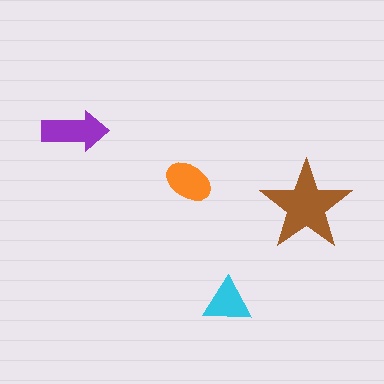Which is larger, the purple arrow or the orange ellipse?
The purple arrow.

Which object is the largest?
The brown star.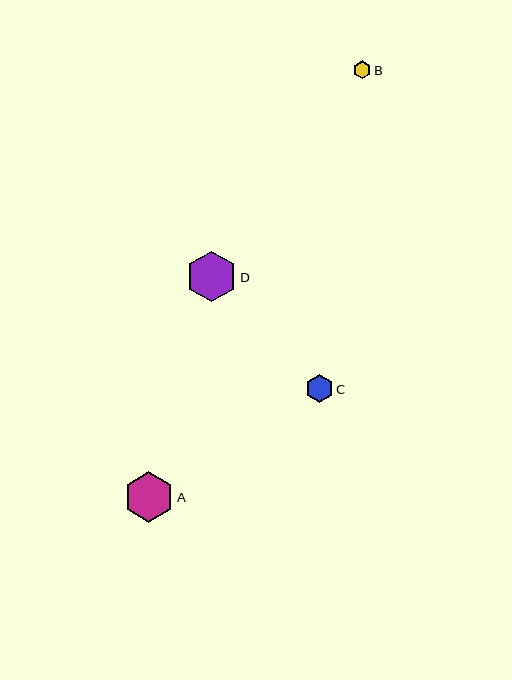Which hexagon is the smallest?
Hexagon B is the smallest with a size of approximately 18 pixels.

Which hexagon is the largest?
Hexagon D is the largest with a size of approximately 51 pixels.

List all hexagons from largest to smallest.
From largest to smallest: D, A, C, B.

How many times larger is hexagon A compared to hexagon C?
Hexagon A is approximately 1.8 times the size of hexagon C.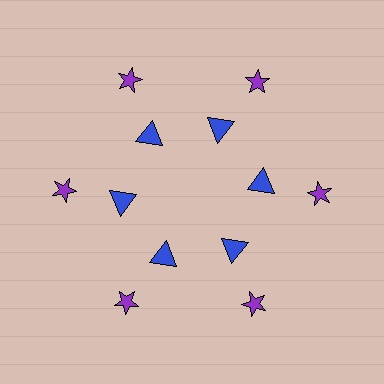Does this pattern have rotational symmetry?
Yes, this pattern has 6-fold rotational symmetry. It looks the same after rotating 60 degrees around the center.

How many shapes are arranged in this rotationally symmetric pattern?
There are 12 shapes, arranged in 6 groups of 2.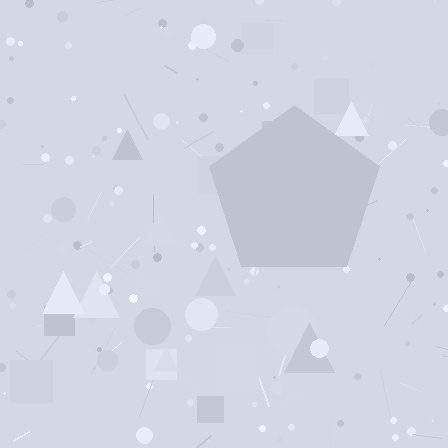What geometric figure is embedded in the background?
A pentagon is embedded in the background.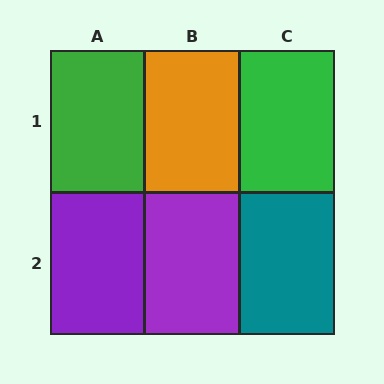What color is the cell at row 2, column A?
Purple.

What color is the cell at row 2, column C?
Teal.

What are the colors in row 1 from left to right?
Green, orange, green.